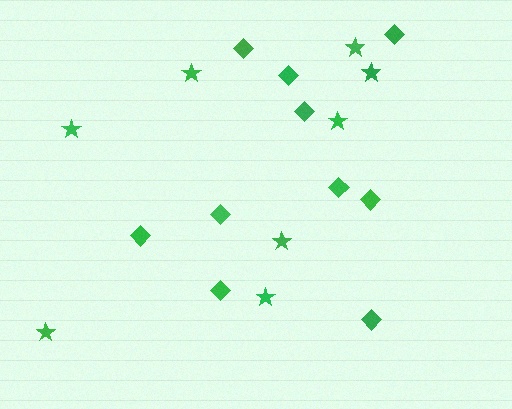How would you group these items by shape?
There are 2 groups: one group of diamonds (10) and one group of stars (8).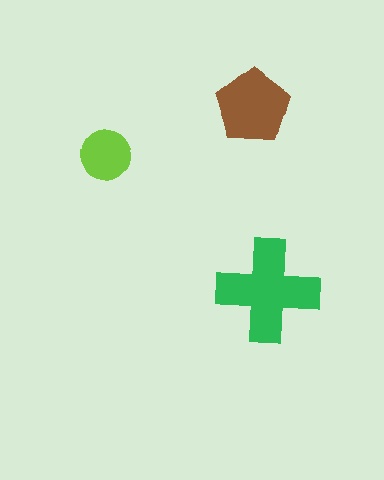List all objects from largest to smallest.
The green cross, the brown pentagon, the lime circle.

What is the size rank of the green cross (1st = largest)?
1st.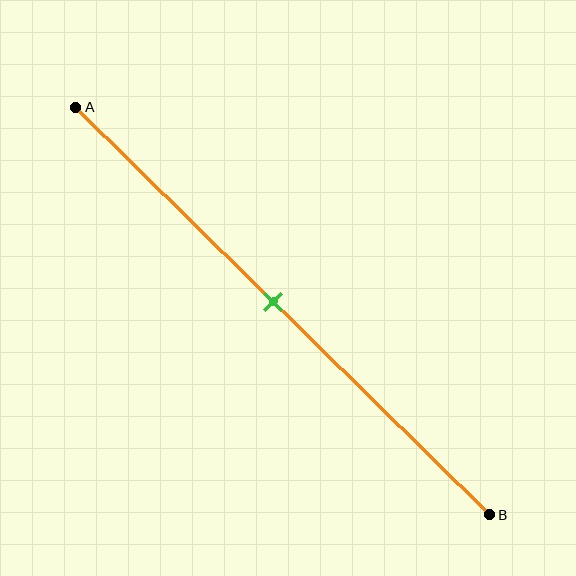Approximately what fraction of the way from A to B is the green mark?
The green mark is approximately 50% of the way from A to B.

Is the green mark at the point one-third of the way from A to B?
No, the mark is at about 50% from A, not at the 33% one-third point.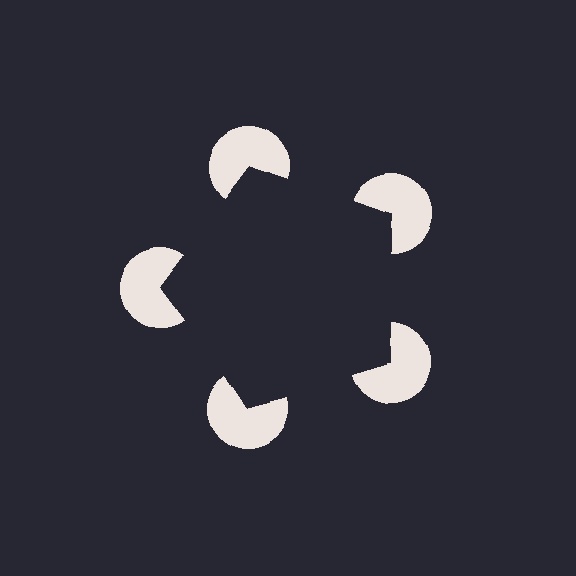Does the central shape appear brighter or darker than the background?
It typically appears slightly darker than the background, even though no actual brightness change is drawn.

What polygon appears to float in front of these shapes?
An illusory pentagon — its edges are inferred from the aligned wedge cuts in the pac-man discs, not physically drawn.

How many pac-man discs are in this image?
There are 5 — one at each vertex of the illusory pentagon.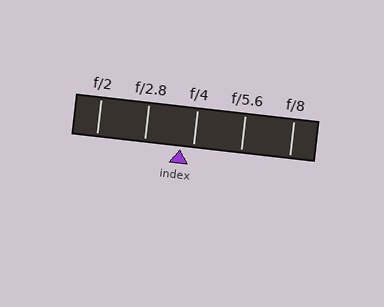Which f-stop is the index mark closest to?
The index mark is closest to f/4.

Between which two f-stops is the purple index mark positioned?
The index mark is between f/2.8 and f/4.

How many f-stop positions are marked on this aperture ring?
There are 5 f-stop positions marked.